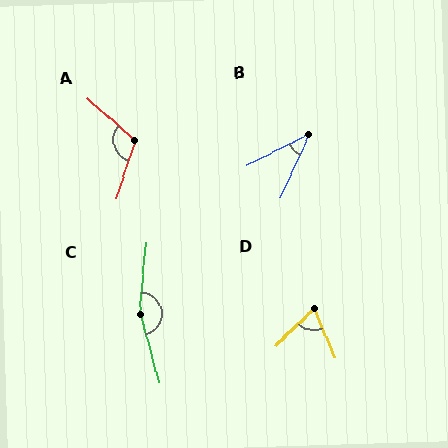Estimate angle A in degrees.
Approximately 113 degrees.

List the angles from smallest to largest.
B (39°), D (69°), A (113°), C (160°).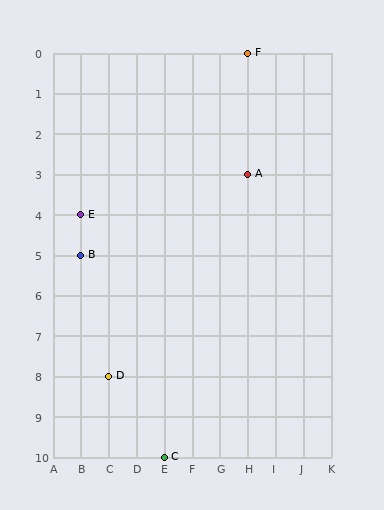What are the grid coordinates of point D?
Point D is at grid coordinates (C, 8).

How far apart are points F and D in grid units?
Points F and D are 5 columns and 8 rows apart (about 9.4 grid units diagonally).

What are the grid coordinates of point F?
Point F is at grid coordinates (H, 0).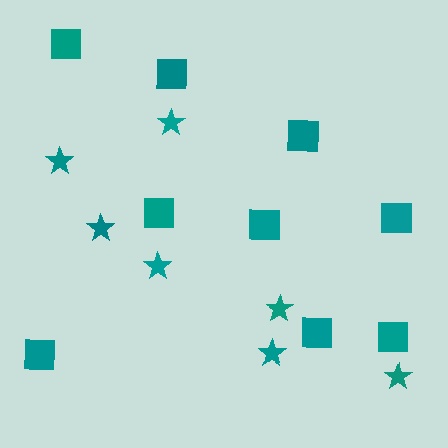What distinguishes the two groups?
There are 2 groups: one group of squares (9) and one group of stars (7).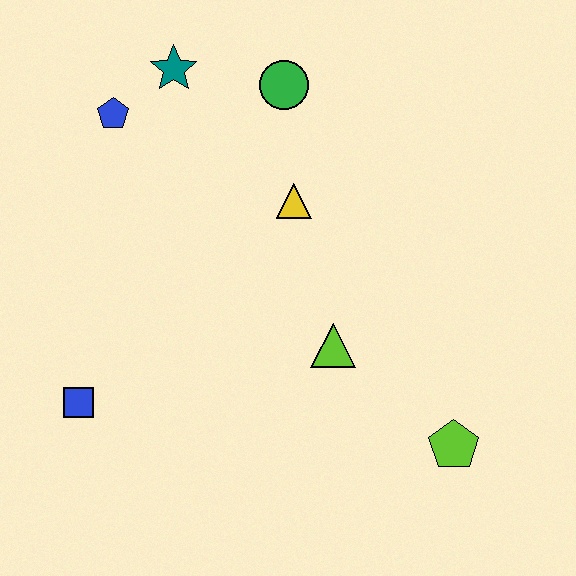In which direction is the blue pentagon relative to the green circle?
The blue pentagon is to the left of the green circle.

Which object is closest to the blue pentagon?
The teal star is closest to the blue pentagon.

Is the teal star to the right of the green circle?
No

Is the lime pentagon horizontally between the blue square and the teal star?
No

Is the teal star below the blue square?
No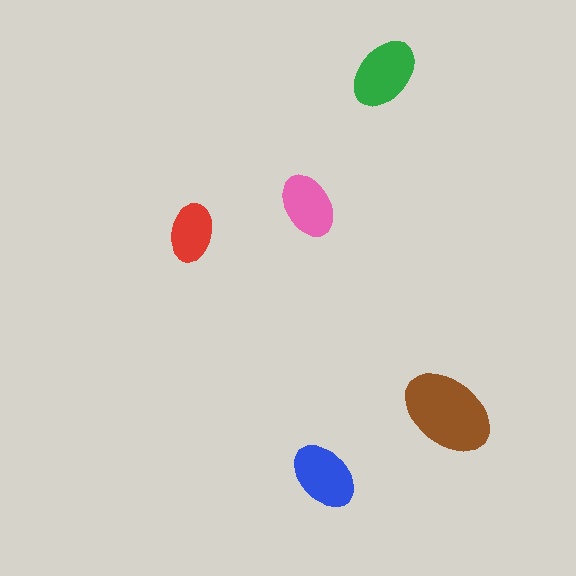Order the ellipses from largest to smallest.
the brown one, the green one, the blue one, the pink one, the red one.